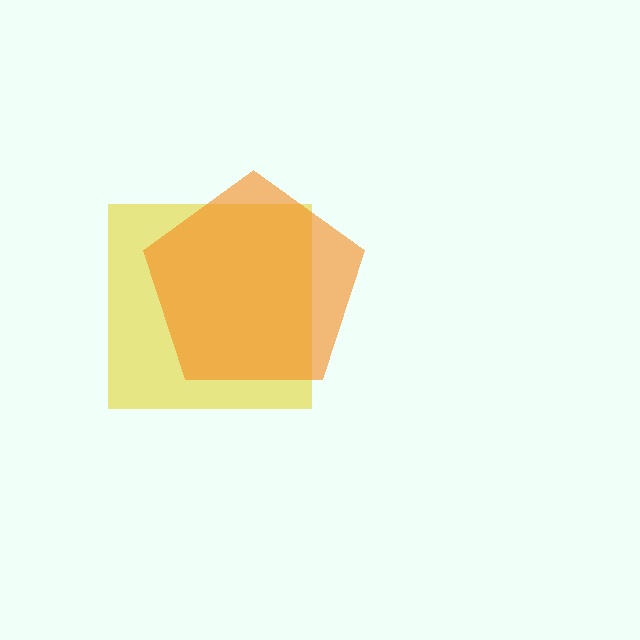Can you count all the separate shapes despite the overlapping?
Yes, there are 2 separate shapes.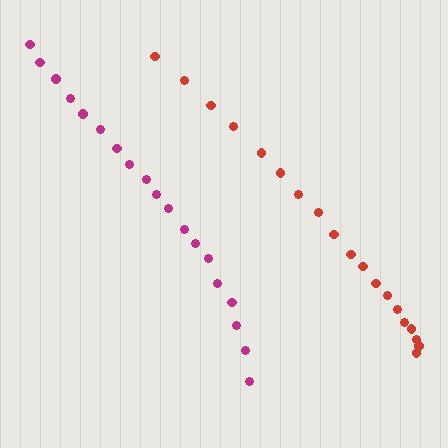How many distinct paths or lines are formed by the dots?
There are 2 distinct paths.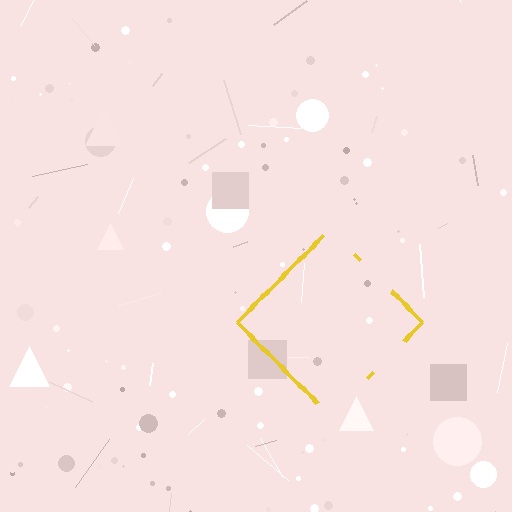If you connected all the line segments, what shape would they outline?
They would outline a diamond.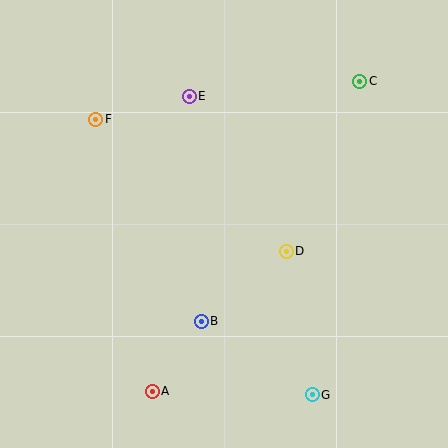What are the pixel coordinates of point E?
Point E is at (189, 96).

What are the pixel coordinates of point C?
Point C is at (360, 82).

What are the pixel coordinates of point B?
Point B is at (201, 321).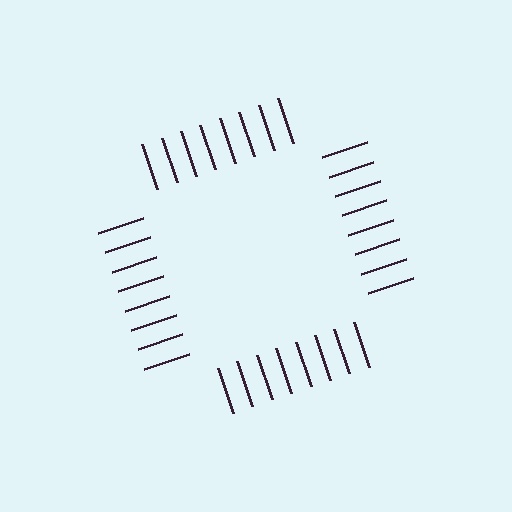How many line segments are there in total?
32 — 8 along each of the 4 edges.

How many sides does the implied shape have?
4 sides — the line-ends trace a square.